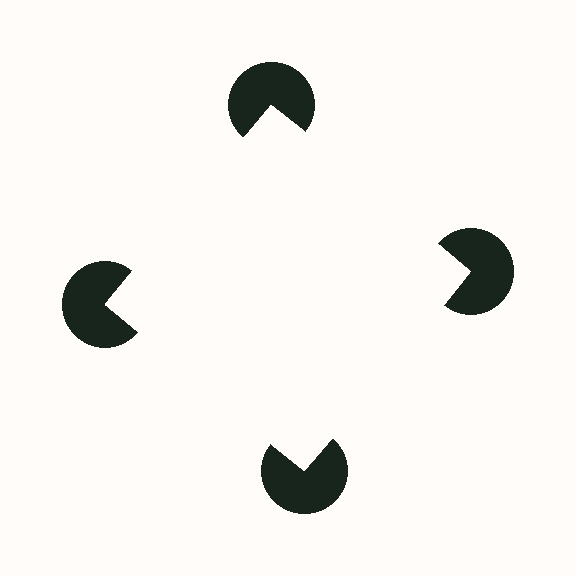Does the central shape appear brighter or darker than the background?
It typically appears slightly brighter than the background, even though no actual brightness change is drawn.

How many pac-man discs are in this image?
There are 4 — one at each vertex of the illusory square.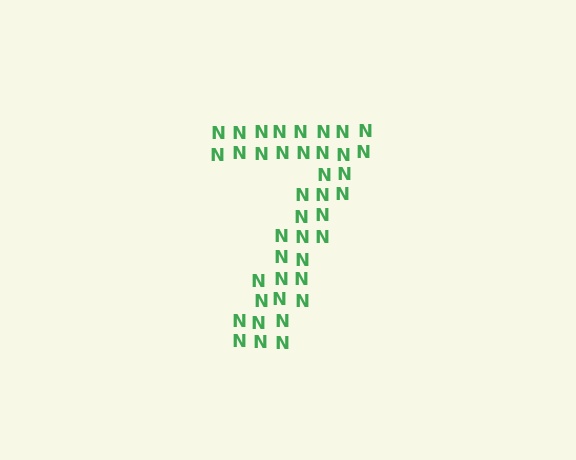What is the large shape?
The large shape is the digit 7.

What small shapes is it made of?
It is made of small letter N's.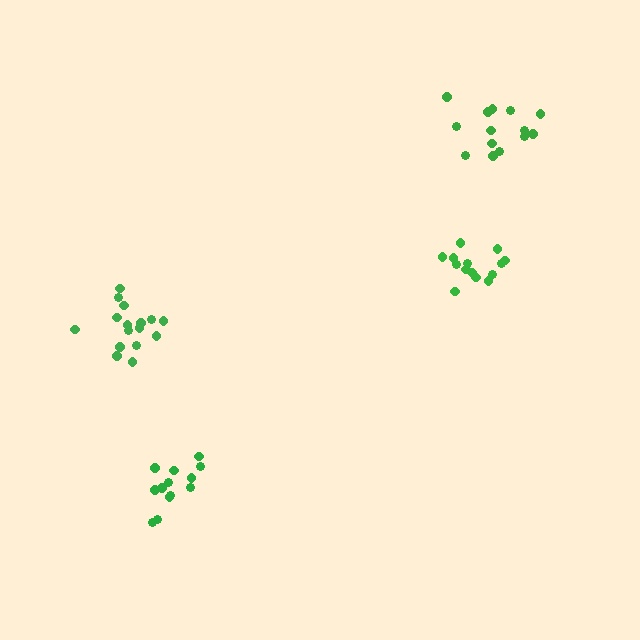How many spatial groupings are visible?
There are 4 spatial groupings.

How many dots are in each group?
Group 1: 16 dots, Group 2: 13 dots, Group 3: 14 dots, Group 4: 14 dots (57 total).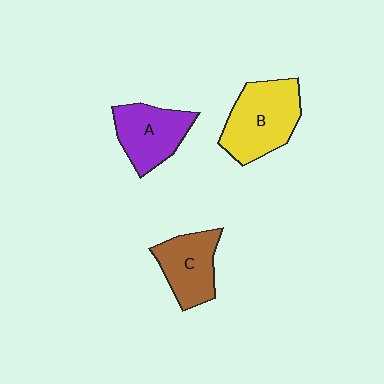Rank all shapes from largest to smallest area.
From largest to smallest: B (yellow), A (purple), C (brown).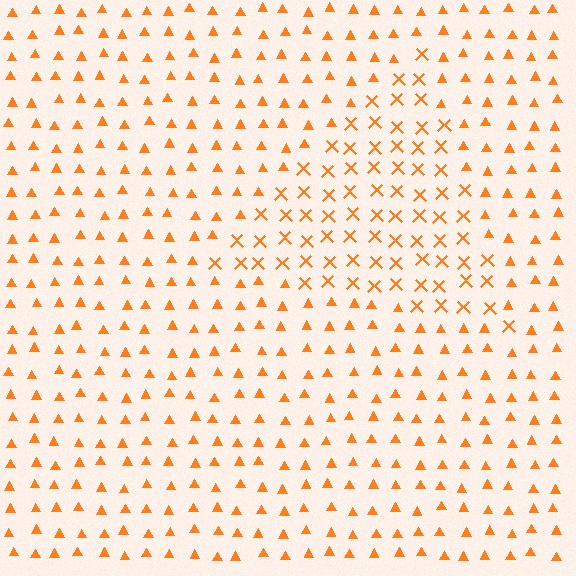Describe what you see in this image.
The image is filled with small orange elements arranged in a uniform grid. A triangle-shaped region contains X marks, while the surrounding area contains triangles. The boundary is defined purely by the change in element shape.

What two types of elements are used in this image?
The image uses X marks inside the triangle region and triangles outside it.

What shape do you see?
I see a triangle.